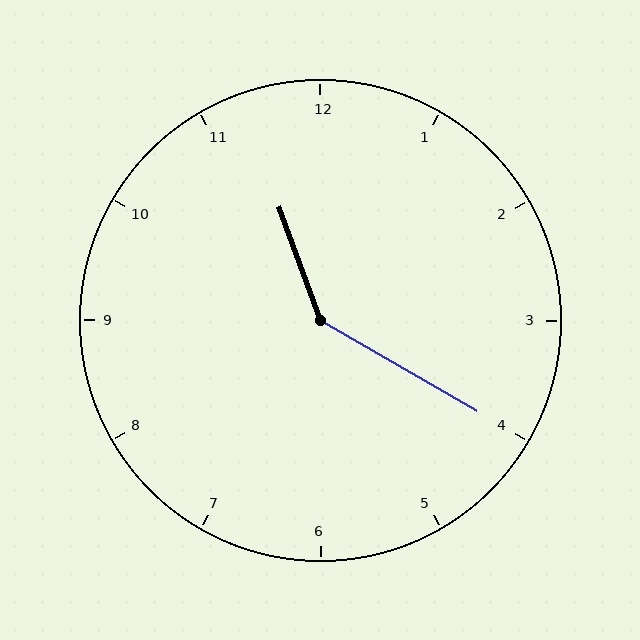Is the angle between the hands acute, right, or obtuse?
It is obtuse.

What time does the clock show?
11:20.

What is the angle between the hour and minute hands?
Approximately 140 degrees.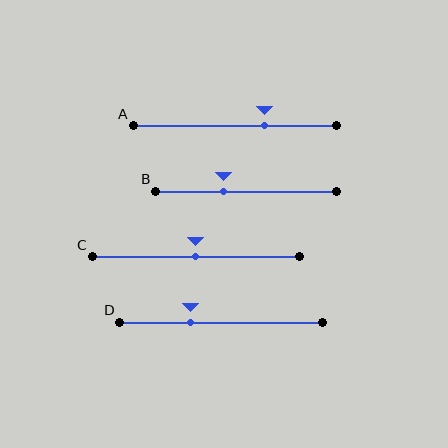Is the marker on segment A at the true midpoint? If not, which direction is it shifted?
No, the marker on segment A is shifted to the right by about 15% of the segment length.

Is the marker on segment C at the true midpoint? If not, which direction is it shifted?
Yes, the marker on segment C is at the true midpoint.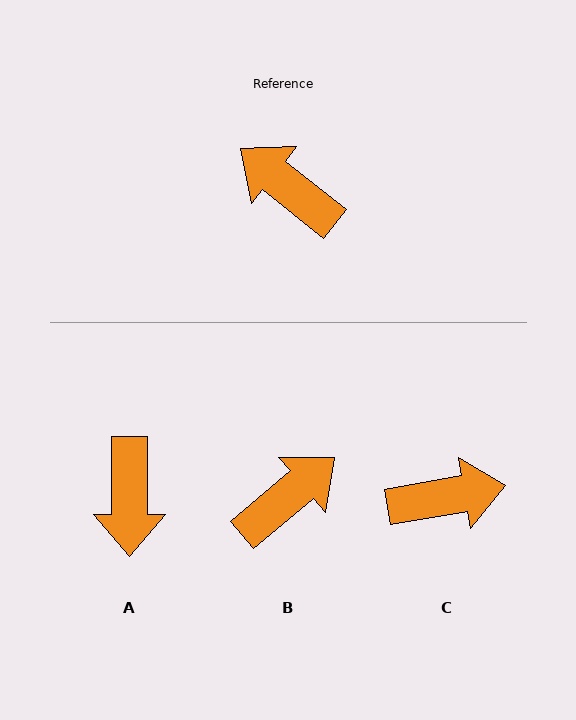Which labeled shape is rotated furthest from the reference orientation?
C, about 131 degrees away.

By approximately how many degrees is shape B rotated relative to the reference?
Approximately 102 degrees clockwise.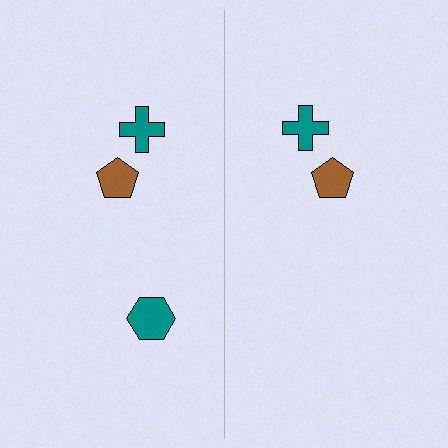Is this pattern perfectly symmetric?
No, the pattern is not perfectly symmetric. A teal hexagon is missing from the right side.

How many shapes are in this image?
There are 5 shapes in this image.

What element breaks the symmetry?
A teal hexagon is missing from the right side.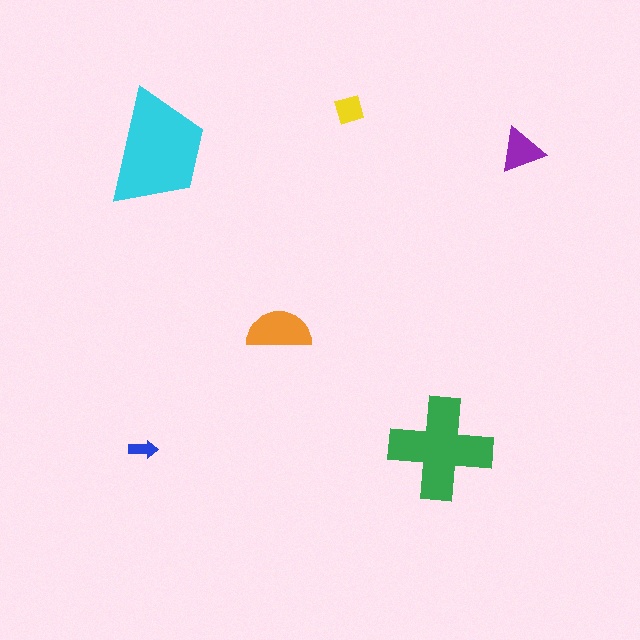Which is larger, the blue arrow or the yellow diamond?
The yellow diamond.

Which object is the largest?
The cyan trapezoid.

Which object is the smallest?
The blue arrow.